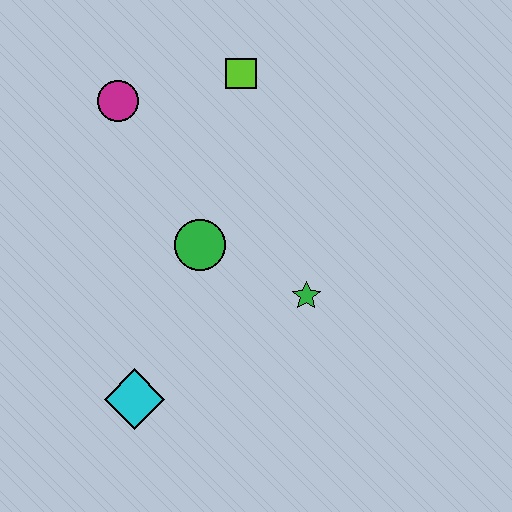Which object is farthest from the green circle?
The lime square is farthest from the green circle.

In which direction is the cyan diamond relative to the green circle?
The cyan diamond is below the green circle.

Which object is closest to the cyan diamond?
The green circle is closest to the cyan diamond.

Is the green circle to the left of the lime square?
Yes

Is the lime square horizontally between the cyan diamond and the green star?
Yes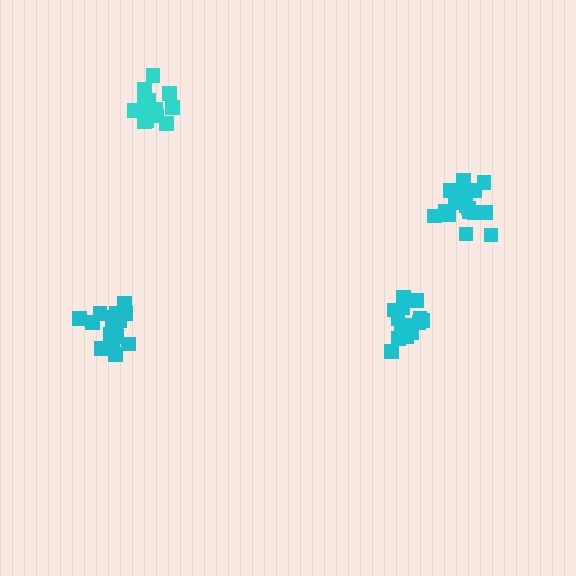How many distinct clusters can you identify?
There are 4 distinct clusters.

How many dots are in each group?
Group 1: 17 dots, Group 2: 14 dots, Group 3: 15 dots, Group 4: 20 dots (66 total).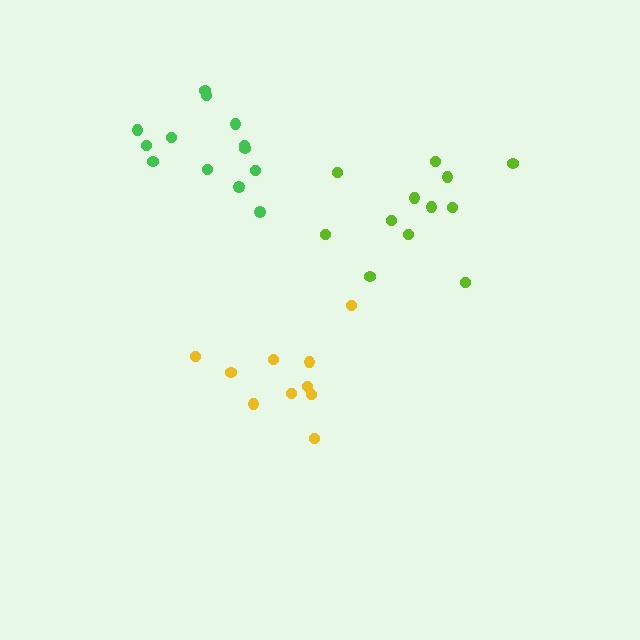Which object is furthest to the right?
The lime cluster is rightmost.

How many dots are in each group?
Group 1: 12 dots, Group 2: 13 dots, Group 3: 10 dots (35 total).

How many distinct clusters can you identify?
There are 3 distinct clusters.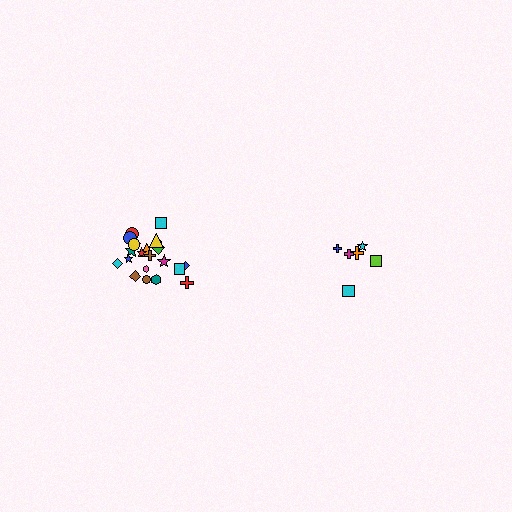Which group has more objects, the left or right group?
The left group.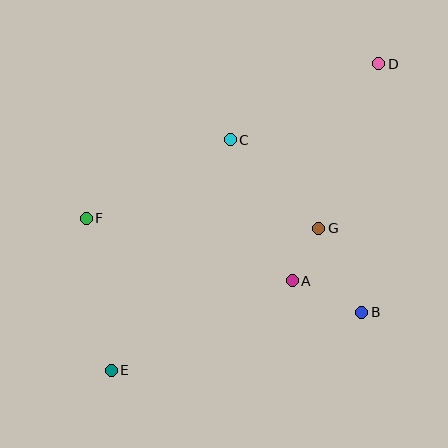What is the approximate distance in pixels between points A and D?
The distance between A and D is approximately 233 pixels.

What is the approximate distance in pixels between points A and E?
The distance between A and E is approximately 202 pixels.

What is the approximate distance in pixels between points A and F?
The distance between A and F is approximately 215 pixels.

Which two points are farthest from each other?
Points D and E are farthest from each other.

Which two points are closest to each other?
Points A and G are closest to each other.